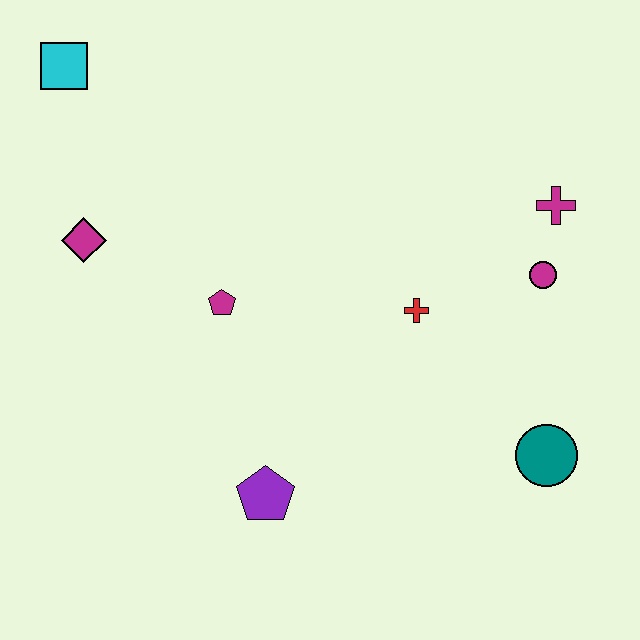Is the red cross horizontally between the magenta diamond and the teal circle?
Yes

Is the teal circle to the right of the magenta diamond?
Yes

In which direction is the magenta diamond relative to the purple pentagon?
The magenta diamond is above the purple pentagon.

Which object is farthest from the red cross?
The cyan square is farthest from the red cross.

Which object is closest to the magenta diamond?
The magenta pentagon is closest to the magenta diamond.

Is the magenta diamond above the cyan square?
No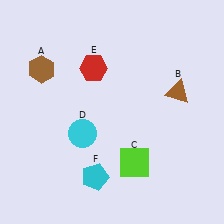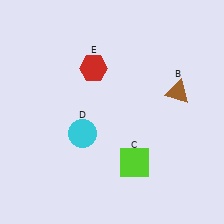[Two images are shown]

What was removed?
The brown hexagon (A), the cyan pentagon (F) were removed in Image 2.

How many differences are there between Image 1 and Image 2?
There are 2 differences between the two images.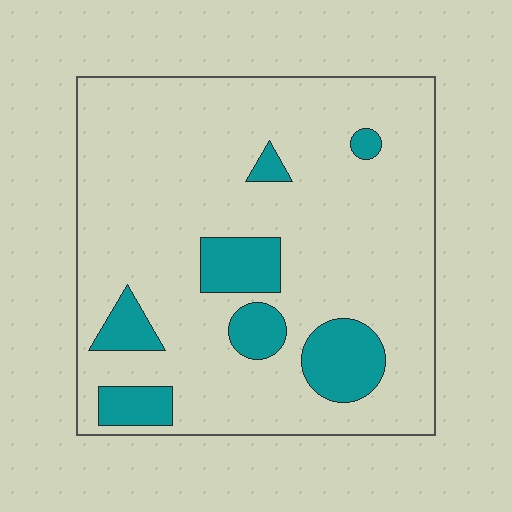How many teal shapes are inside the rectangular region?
7.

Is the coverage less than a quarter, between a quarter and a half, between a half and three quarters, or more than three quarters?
Less than a quarter.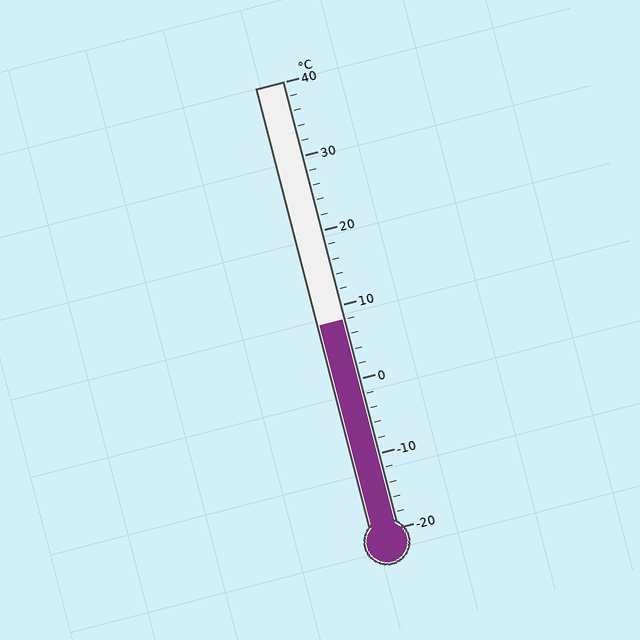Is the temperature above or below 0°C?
The temperature is above 0°C.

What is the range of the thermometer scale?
The thermometer scale ranges from -20°C to 40°C.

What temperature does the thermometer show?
The thermometer shows approximately 8°C.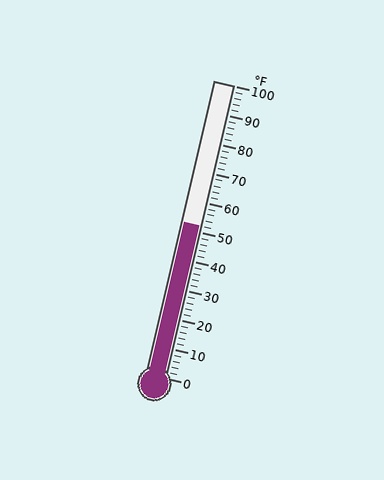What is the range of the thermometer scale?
The thermometer scale ranges from 0°F to 100°F.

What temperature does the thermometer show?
The thermometer shows approximately 52°F.